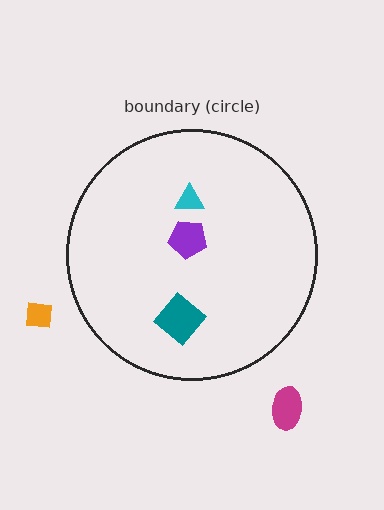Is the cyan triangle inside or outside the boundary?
Inside.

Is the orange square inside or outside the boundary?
Outside.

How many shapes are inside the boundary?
3 inside, 2 outside.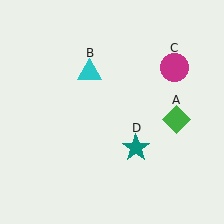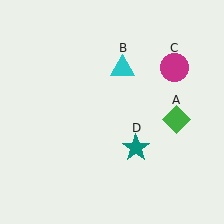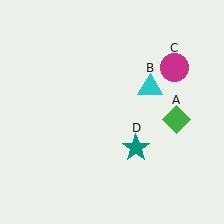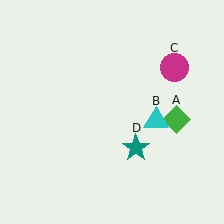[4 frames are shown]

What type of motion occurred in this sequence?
The cyan triangle (object B) rotated clockwise around the center of the scene.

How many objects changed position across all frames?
1 object changed position: cyan triangle (object B).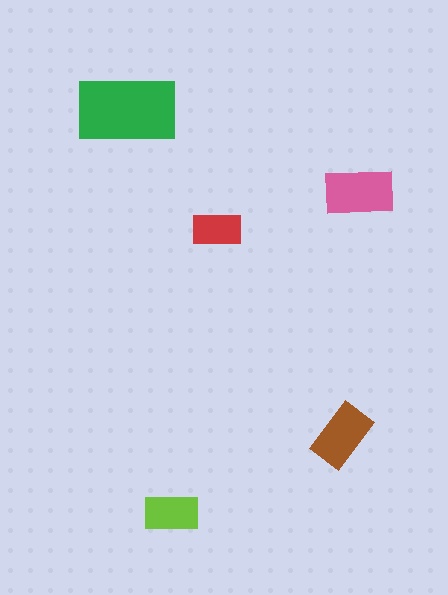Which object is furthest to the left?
The green rectangle is leftmost.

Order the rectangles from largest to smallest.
the green one, the pink one, the brown one, the lime one, the red one.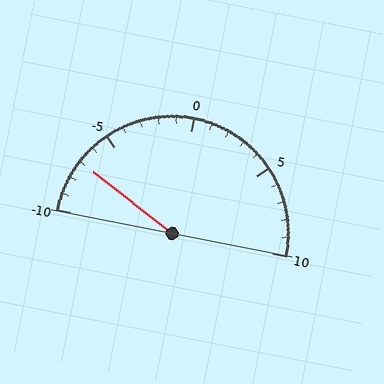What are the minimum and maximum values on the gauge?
The gauge ranges from -10 to 10.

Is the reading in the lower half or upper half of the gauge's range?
The reading is in the lower half of the range (-10 to 10).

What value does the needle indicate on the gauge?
The needle indicates approximately -7.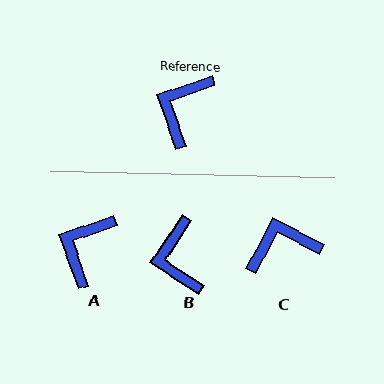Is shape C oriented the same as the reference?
No, it is off by about 47 degrees.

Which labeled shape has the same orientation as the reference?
A.